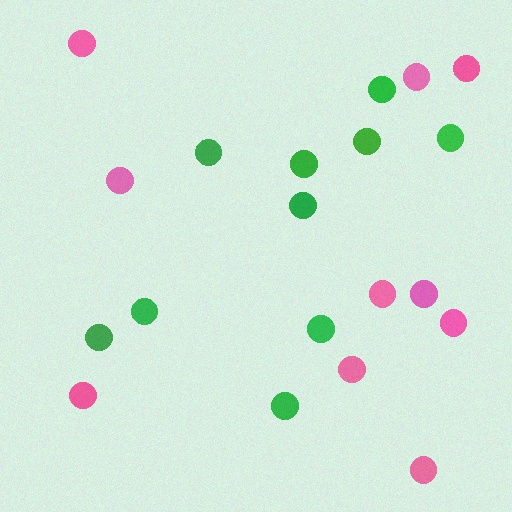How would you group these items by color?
There are 2 groups: one group of pink circles (10) and one group of green circles (10).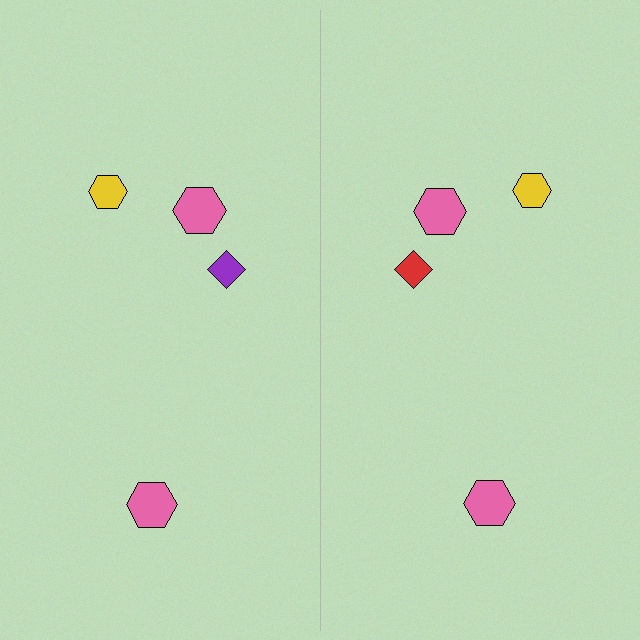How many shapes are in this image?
There are 8 shapes in this image.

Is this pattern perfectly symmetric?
No, the pattern is not perfectly symmetric. The red diamond on the right side breaks the symmetry — its mirror counterpart is purple.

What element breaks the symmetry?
The red diamond on the right side breaks the symmetry — its mirror counterpart is purple.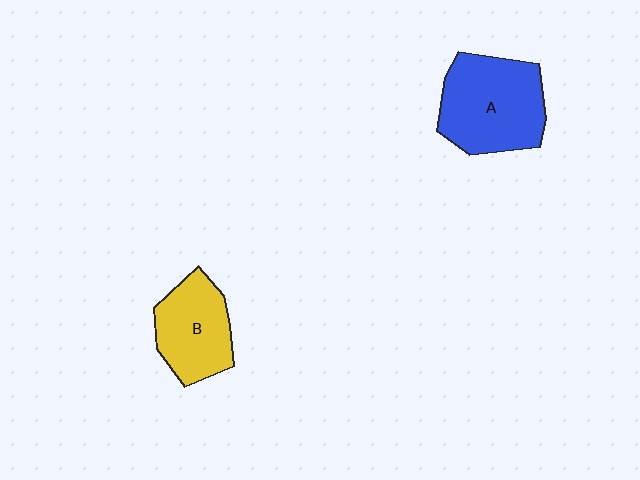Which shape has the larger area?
Shape A (blue).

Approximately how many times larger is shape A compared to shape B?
Approximately 1.4 times.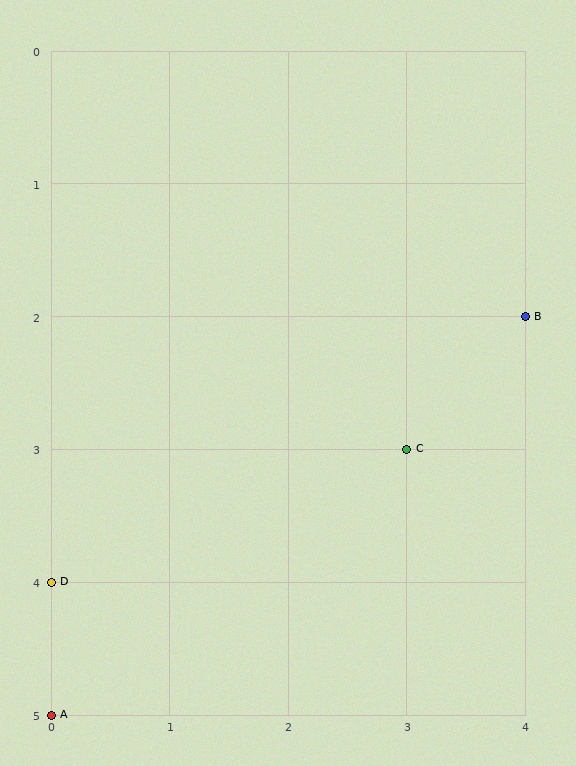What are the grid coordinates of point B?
Point B is at grid coordinates (4, 2).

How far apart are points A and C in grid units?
Points A and C are 3 columns and 2 rows apart (about 3.6 grid units diagonally).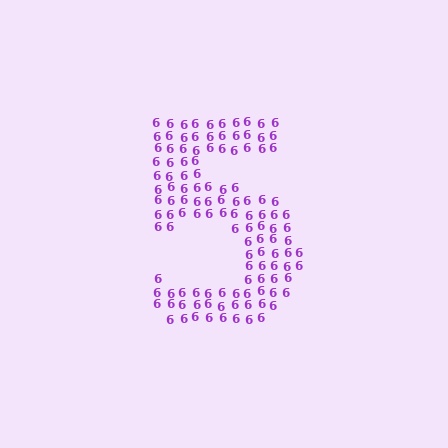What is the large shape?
The large shape is the digit 5.